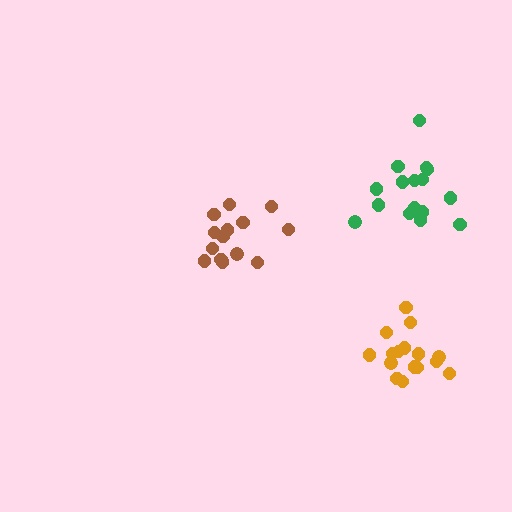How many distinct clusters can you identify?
There are 3 distinct clusters.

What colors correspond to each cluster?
The clusters are colored: brown, green, orange.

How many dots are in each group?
Group 1: 14 dots, Group 2: 16 dots, Group 3: 16 dots (46 total).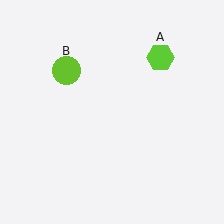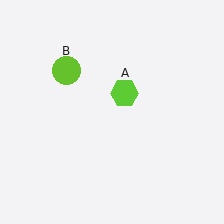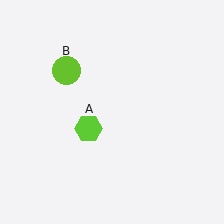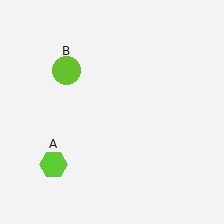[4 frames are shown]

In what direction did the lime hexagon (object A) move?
The lime hexagon (object A) moved down and to the left.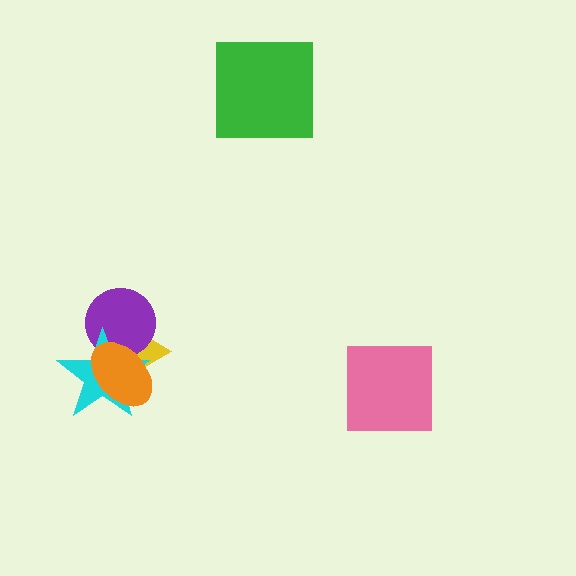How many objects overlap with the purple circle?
3 objects overlap with the purple circle.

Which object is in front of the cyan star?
The orange ellipse is in front of the cyan star.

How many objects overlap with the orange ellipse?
3 objects overlap with the orange ellipse.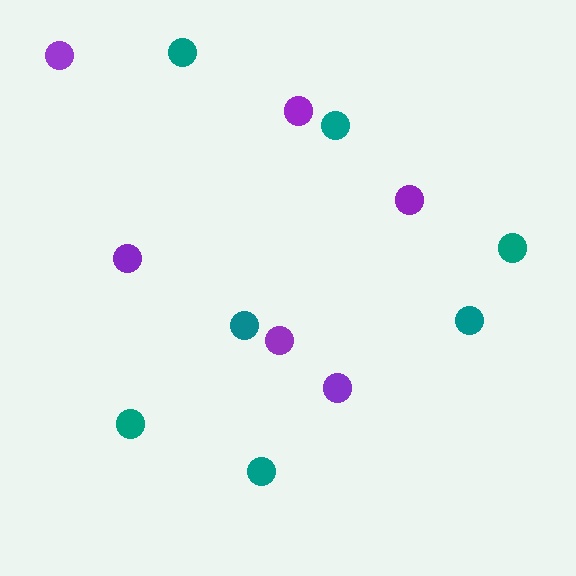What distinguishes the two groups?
There are 2 groups: one group of teal circles (7) and one group of purple circles (6).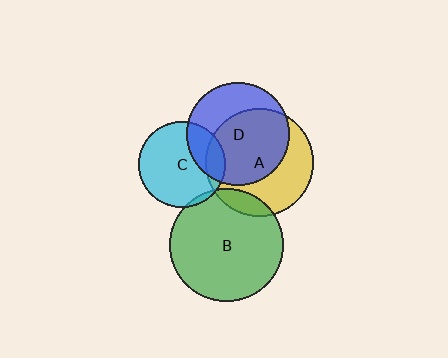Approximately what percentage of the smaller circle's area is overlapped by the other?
Approximately 15%.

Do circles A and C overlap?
Yes.